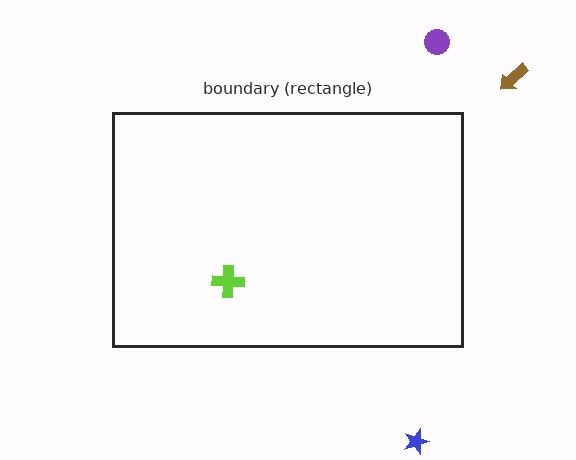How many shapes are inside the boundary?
1 inside, 3 outside.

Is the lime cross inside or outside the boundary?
Inside.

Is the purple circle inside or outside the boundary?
Outside.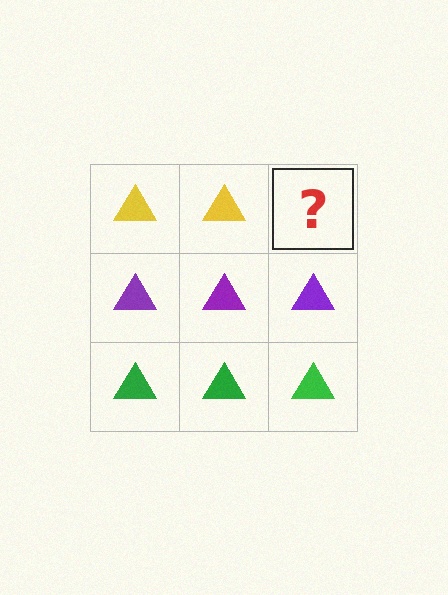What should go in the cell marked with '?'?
The missing cell should contain a yellow triangle.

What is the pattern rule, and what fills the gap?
The rule is that each row has a consistent color. The gap should be filled with a yellow triangle.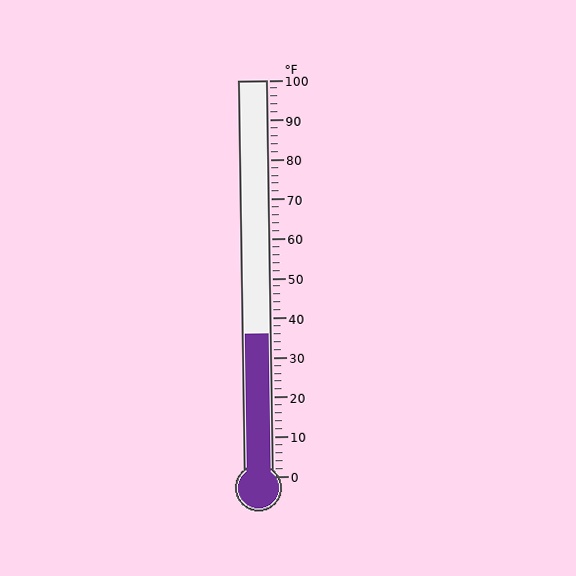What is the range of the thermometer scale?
The thermometer scale ranges from 0°F to 100°F.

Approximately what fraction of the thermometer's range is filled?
The thermometer is filled to approximately 35% of its range.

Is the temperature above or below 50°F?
The temperature is below 50°F.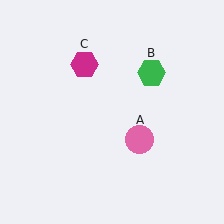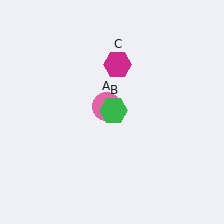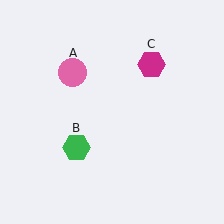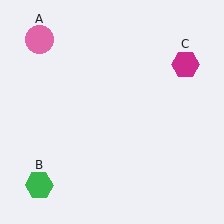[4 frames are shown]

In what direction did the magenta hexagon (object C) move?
The magenta hexagon (object C) moved right.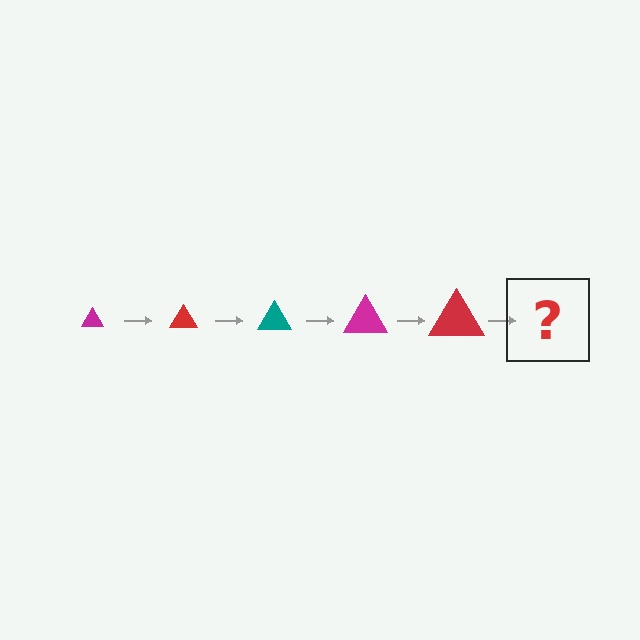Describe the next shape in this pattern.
It should be a teal triangle, larger than the previous one.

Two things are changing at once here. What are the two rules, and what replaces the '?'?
The two rules are that the triangle grows larger each step and the color cycles through magenta, red, and teal. The '?' should be a teal triangle, larger than the previous one.